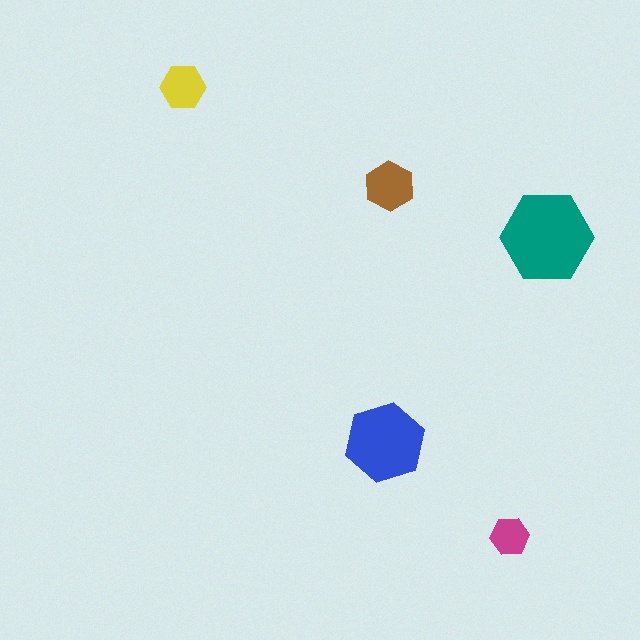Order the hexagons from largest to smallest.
the teal one, the blue one, the brown one, the yellow one, the magenta one.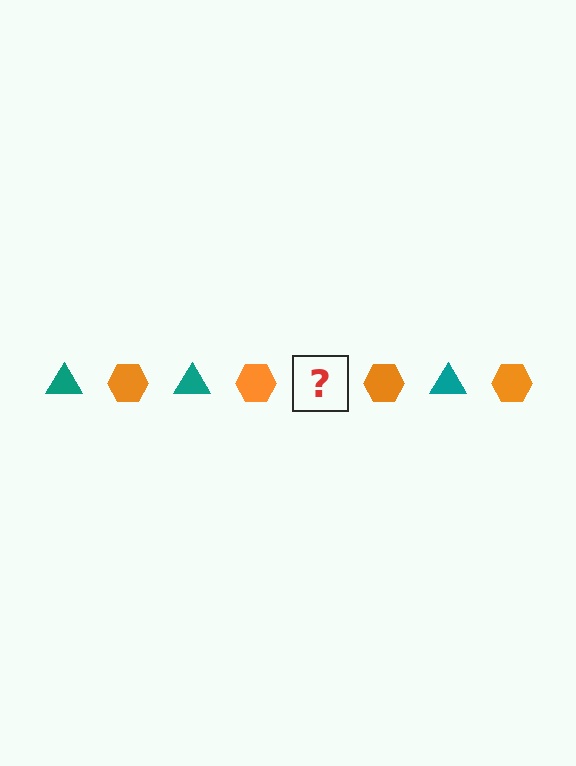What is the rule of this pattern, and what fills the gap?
The rule is that the pattern alternates between teal triangle and orange hexagon. The gap should be filled with a teal triangle.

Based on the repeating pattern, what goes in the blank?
The blank should be a teal triangle.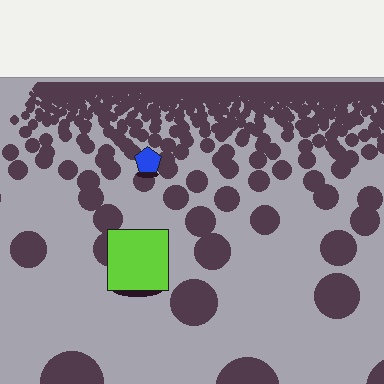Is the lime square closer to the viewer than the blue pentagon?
Yes. The lime square is closer — you can tell from the texture gradient: the ground texture is coarser near it.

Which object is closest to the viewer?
The lime square is closest. The texture marks near it are larger and more spread out.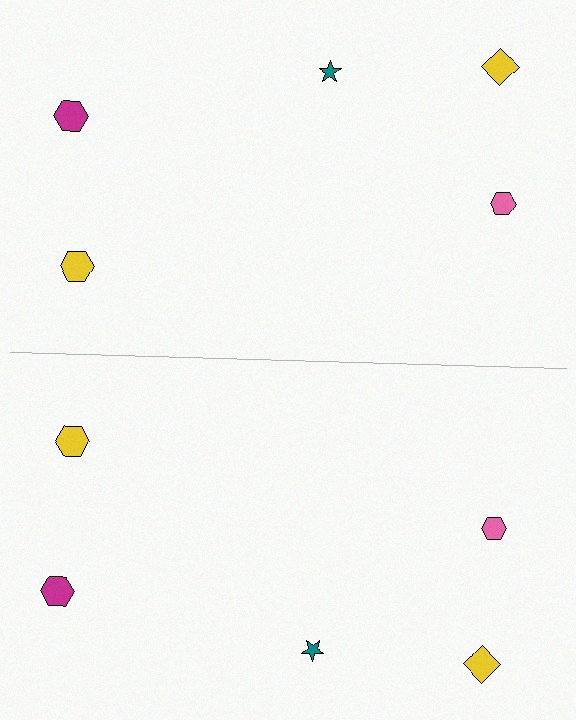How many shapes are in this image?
There are 10 shapes in this image.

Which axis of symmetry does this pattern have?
The pattern has a horizontal axis of symmetry running through the center of the image.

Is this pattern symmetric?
Yes, this pattern has bilateral (reflection) symmetry.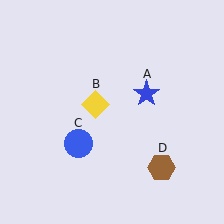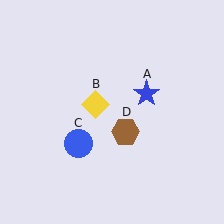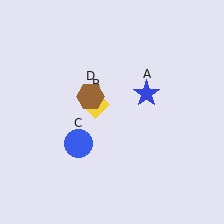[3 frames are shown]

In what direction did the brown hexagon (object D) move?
The brown hexagon (object D) moved up and to the left.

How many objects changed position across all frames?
1 object changed position: brown hexagon (object D).